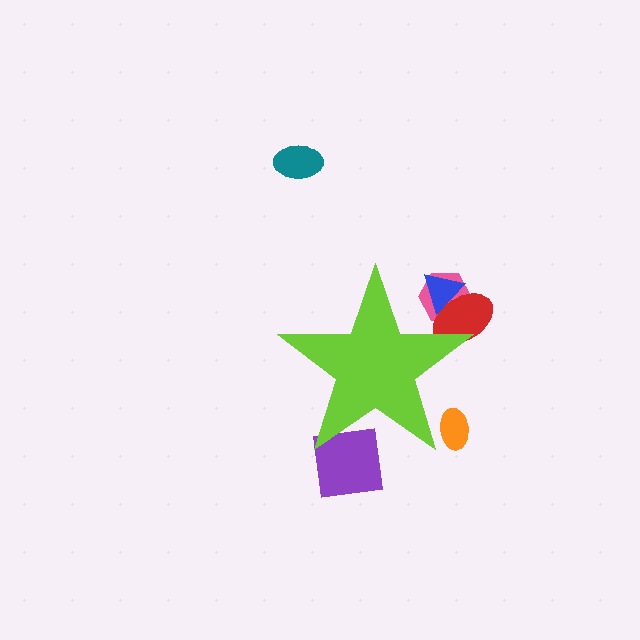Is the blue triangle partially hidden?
Yes, the blue triangle is partially hidden behind the lime star.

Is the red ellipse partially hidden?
Yes, the red ellipse is partially hidden behind the lime star.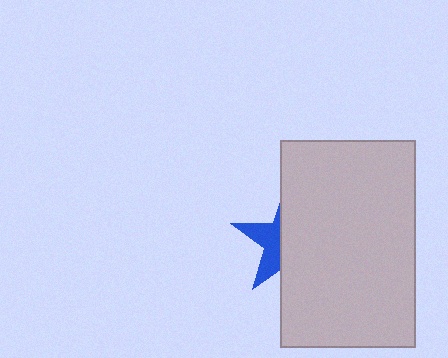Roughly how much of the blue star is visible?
A small part of it is visible (roughly 36%).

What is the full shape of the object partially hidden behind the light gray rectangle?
The partially hidden object is a blue star.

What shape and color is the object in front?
The object in front is a light gray rectangle.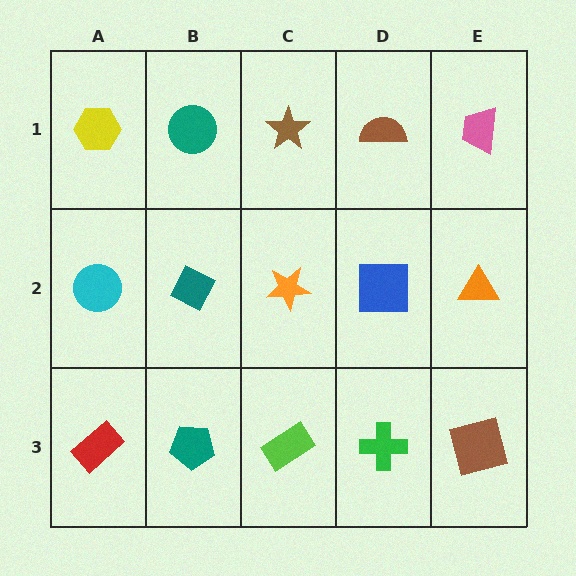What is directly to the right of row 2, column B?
An orange star.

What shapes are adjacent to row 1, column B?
A teal diamond (row 2, column B), a yellow hexagon (row 1, column A), a brown star (row 1, column C).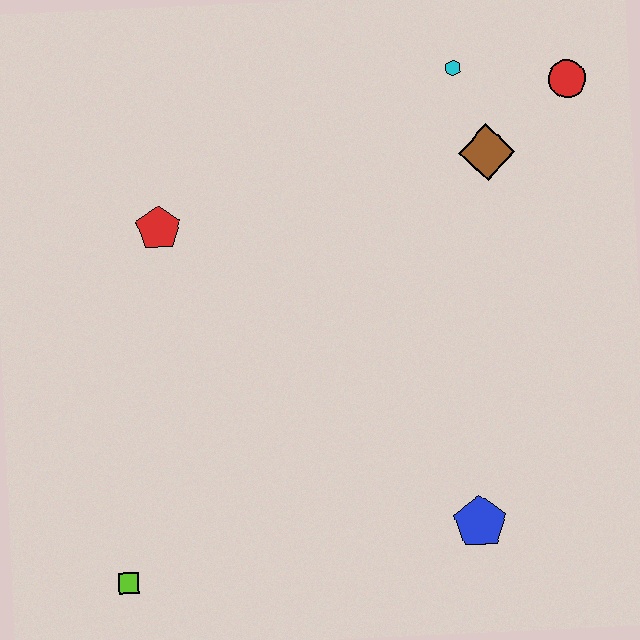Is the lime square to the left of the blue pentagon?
Yes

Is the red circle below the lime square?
No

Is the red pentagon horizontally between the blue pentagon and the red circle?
No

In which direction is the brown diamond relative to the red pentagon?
The brown diamond is to the right of the red pentagon.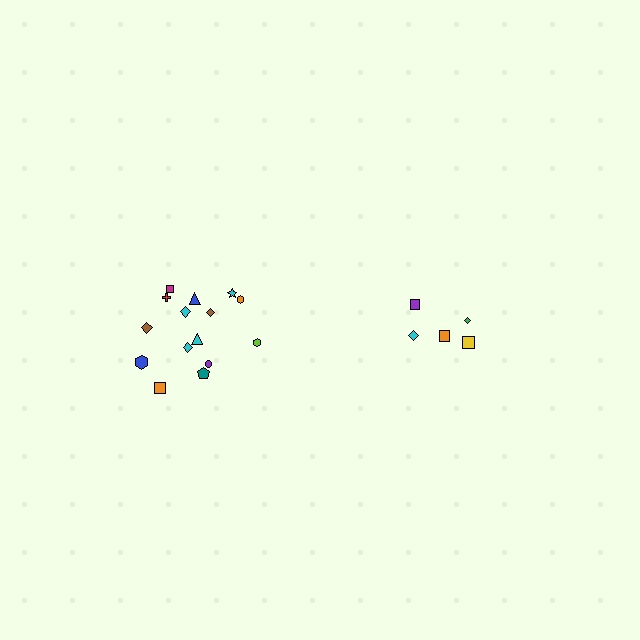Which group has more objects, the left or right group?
The left group.